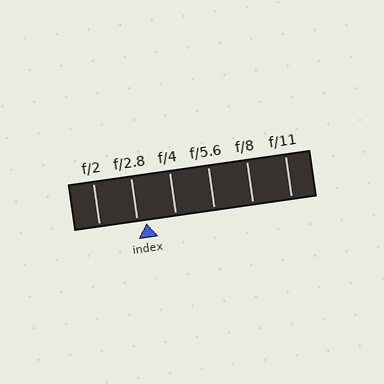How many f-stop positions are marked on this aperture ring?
There are 6 f-stop positions marked.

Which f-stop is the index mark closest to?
The index mark is closest to f/2.8.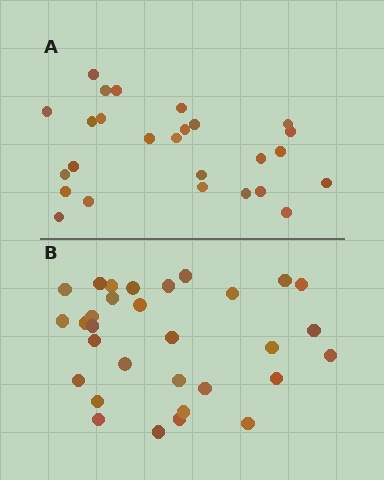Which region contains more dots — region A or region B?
Region B (the bottom region) has more dots.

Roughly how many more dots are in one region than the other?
Region B has about 5 more dots than region A.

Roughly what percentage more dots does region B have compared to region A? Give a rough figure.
About 20% more.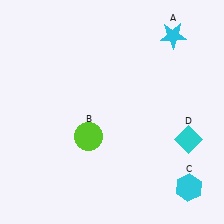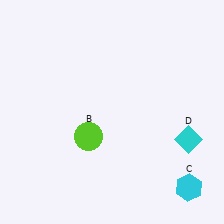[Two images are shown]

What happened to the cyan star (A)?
The cyan star (A) was removed in Image 2. It was in the top-right area of Image 1.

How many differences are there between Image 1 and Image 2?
There is 1 difference between the two images.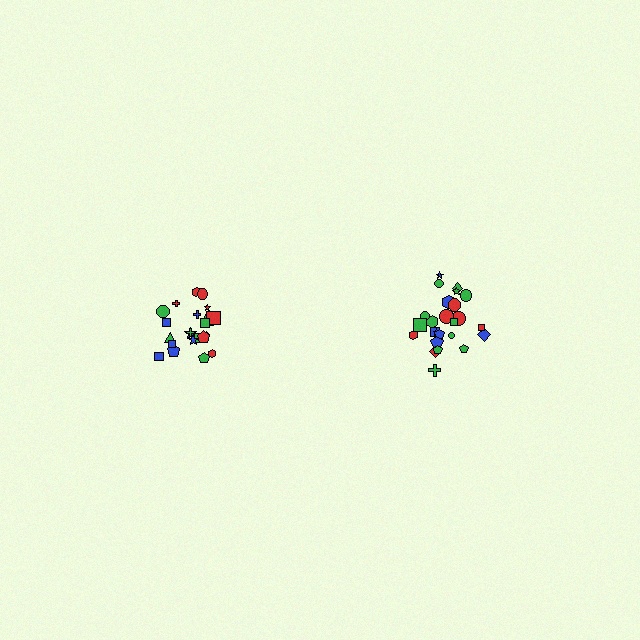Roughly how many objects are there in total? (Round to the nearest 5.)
Roughly 45 objects in total.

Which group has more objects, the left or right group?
The right group.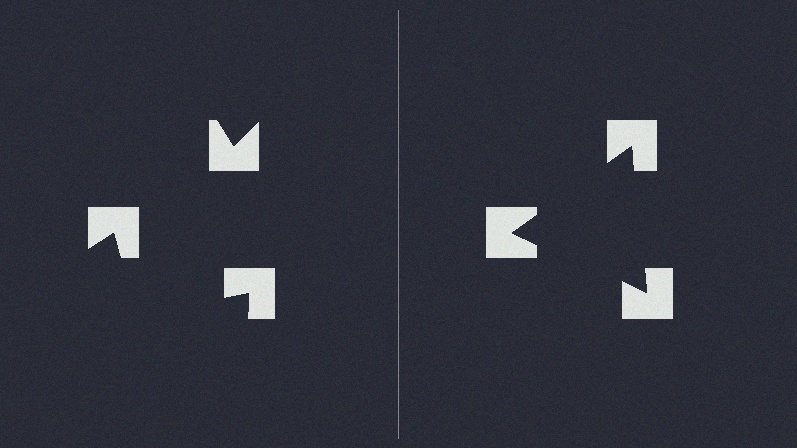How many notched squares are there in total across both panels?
6 — 3 on each side.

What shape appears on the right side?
An illusory triangle.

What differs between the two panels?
The notched squares are positioned identically on both sides; only the wedge orientations differ. On the right they align to a triangle; on the left they are misaligned.